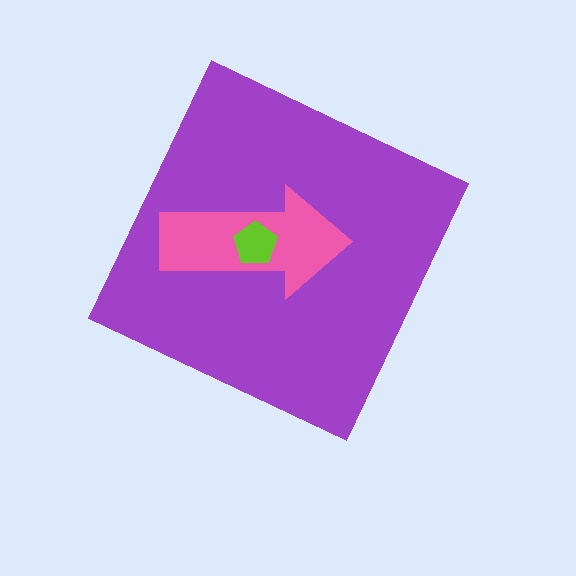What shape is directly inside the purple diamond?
The pink arrow.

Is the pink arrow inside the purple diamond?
Yes.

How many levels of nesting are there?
3.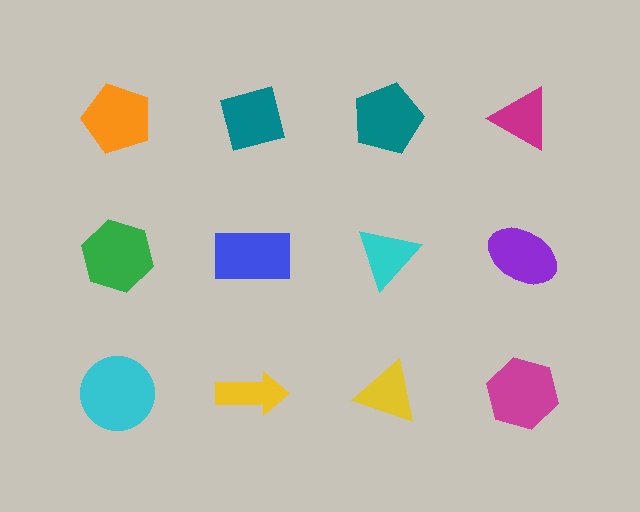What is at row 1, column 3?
A teal pentagon.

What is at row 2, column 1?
A green hexagon.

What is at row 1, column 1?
An orange pentagon.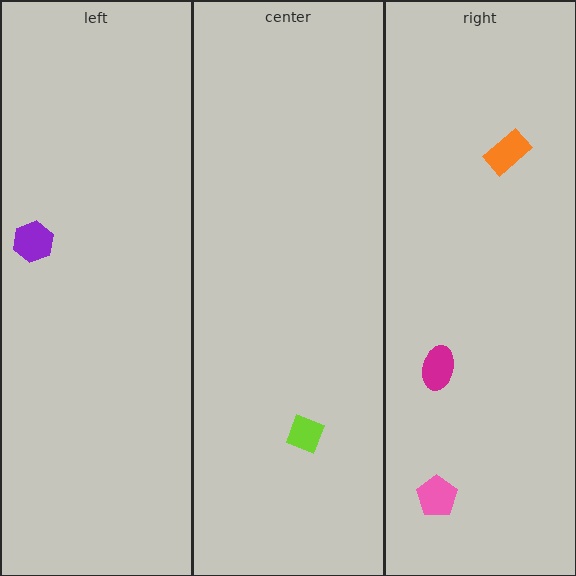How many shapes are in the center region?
1.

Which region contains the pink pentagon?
The right region.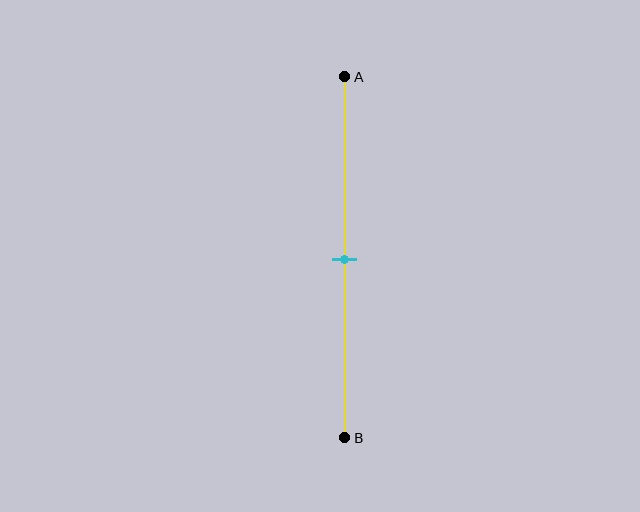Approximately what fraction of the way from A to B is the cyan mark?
The cyan mark is approximately 50% of the way from A to B.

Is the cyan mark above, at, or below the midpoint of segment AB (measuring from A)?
The cyan mark is approximately at the midpoint of segment AB.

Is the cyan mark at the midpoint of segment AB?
Yes, the mark is approximately at the midpoint.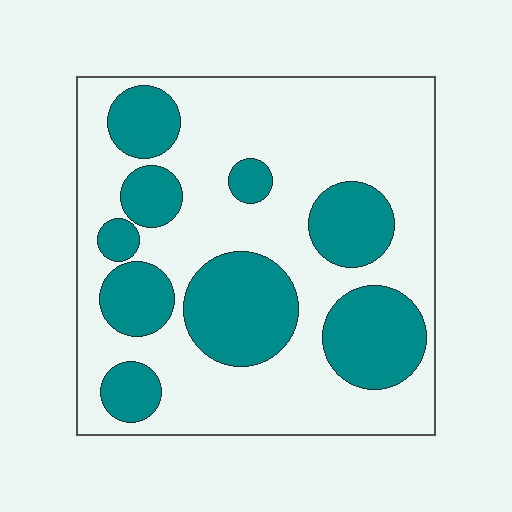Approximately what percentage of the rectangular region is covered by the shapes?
Approximately 35%.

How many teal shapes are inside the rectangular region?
9.